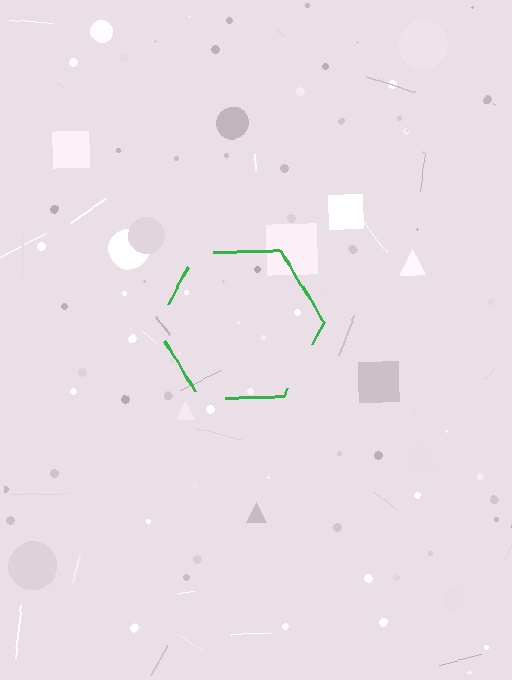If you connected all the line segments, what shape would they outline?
They would outline a hexagon.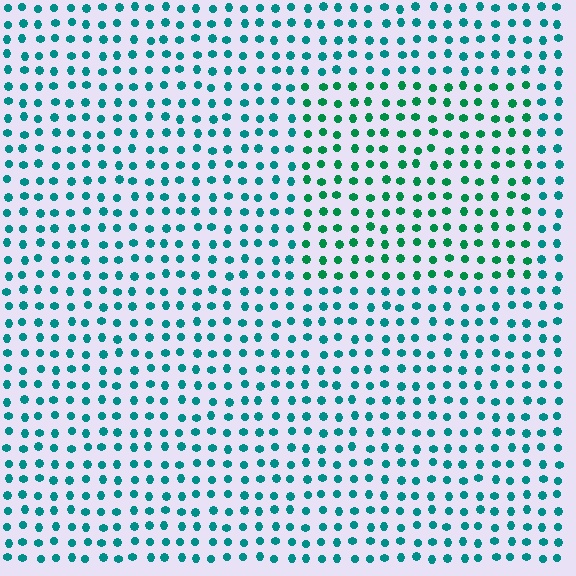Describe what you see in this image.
The image is filled with small teal elements in a uniform arrangement. A rectangle-shaped region is visible where the elements are tinted to a slightly different hue, forming a subtle color boundary.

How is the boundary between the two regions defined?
The boundary is defined purely by a slight shift in hue (about 28 degrees). Spacing, size, and orientation are identical on both sides.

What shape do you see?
I see a rectangle.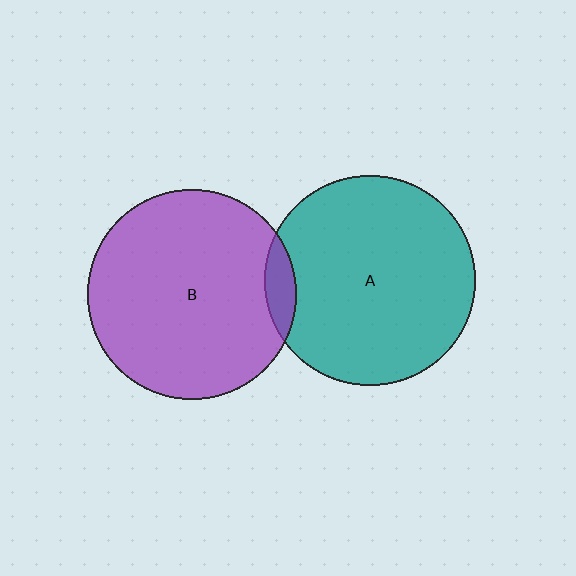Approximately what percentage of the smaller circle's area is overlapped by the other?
Approximately 5%.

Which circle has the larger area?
Circle A (teal).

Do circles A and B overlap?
Yes.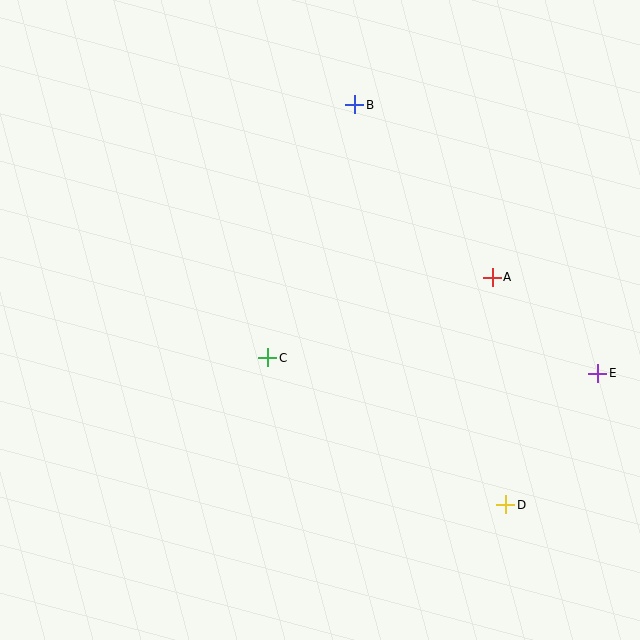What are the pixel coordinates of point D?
Point D is at (506, 505).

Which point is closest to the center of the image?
Point C at (268, 358) is closest to the center.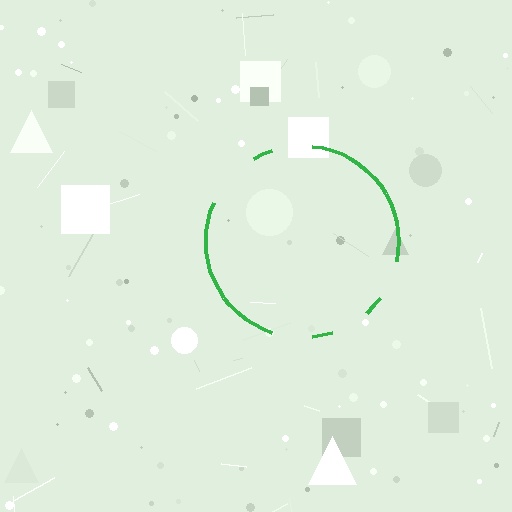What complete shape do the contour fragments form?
The contour fragments form a circle.